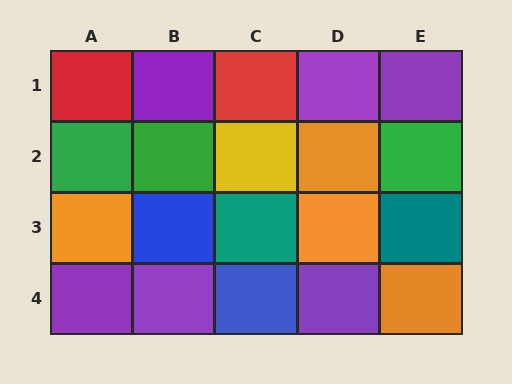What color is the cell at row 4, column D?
Purple.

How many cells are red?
2 cells are red.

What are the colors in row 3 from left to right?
Orange, blue, teal, orange, teal.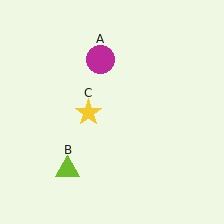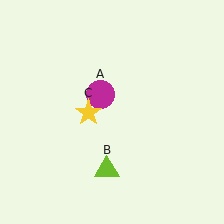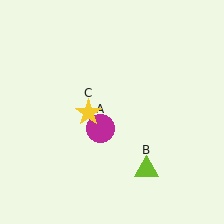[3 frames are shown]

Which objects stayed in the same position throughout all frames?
Yellow star (object C) remained stationary.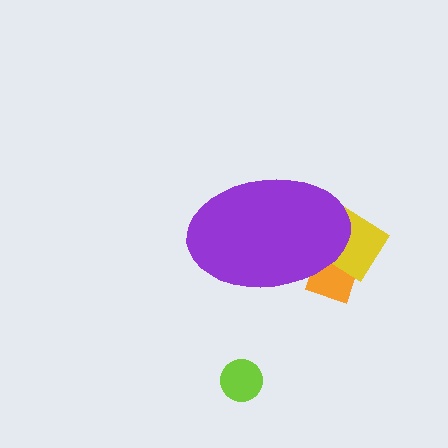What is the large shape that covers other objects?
A purple ellipse.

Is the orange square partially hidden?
Yes, the orange square is partially hidden behind the purple ellipse.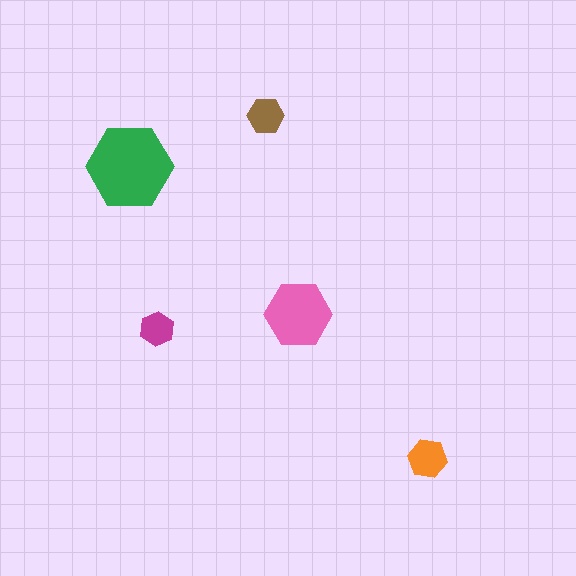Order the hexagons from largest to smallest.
the green one, the pink one, the orange one, the brown one, the magenta one.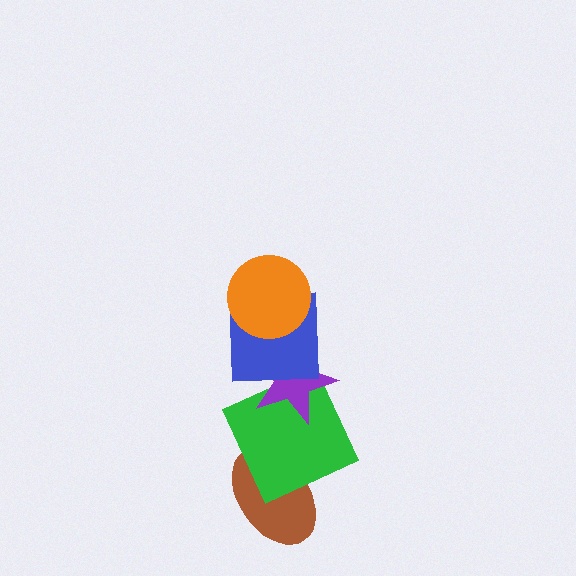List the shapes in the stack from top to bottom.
From top to bottom: the orange circle, the blue square, the purple star, the green square, the brown ellipse.